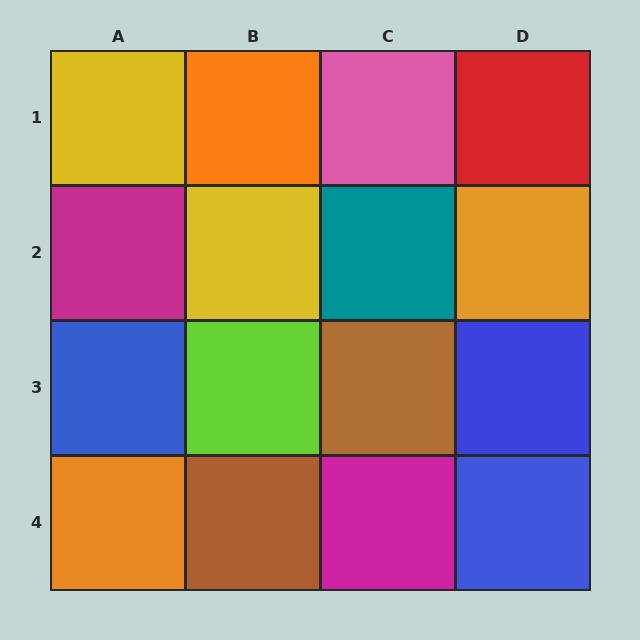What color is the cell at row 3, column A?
Blue.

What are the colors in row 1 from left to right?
Yellow, orange, pink, red.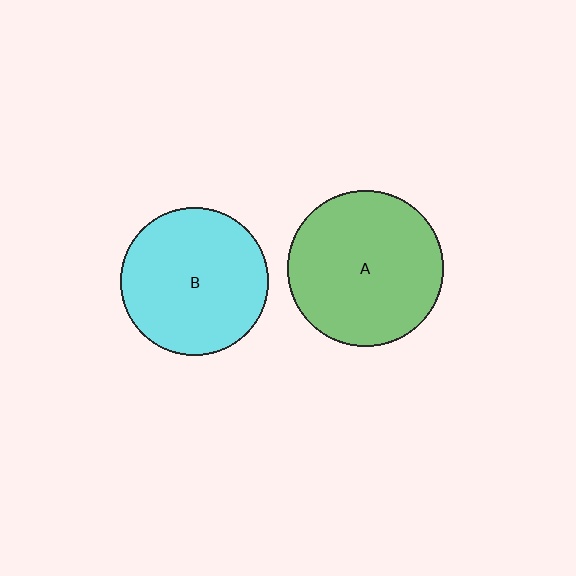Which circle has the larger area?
Circle A (green).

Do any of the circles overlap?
No, none of the circles overlap.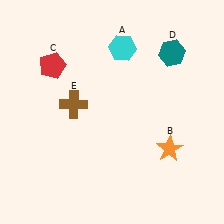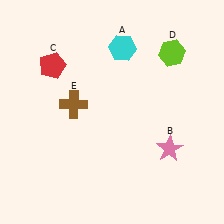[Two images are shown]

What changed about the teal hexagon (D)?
In Image 1, D is teal. In Image 2, it changed to lime.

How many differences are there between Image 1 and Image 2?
There are 2 differences between the two images.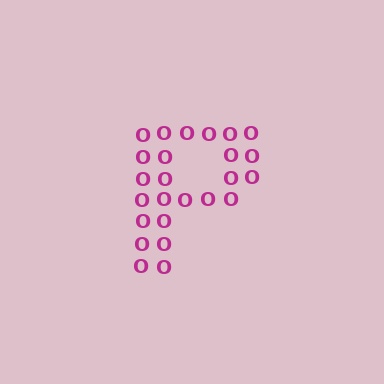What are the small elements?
The small elements are letter O's.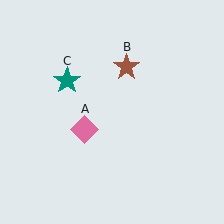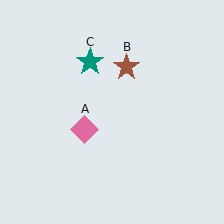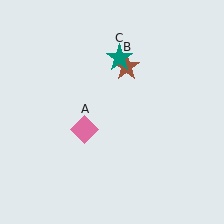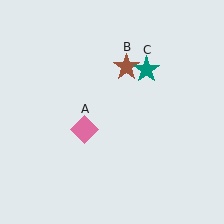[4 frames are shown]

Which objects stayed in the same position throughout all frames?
Pink diamond (object A) and brown star (object B) remained stationary.